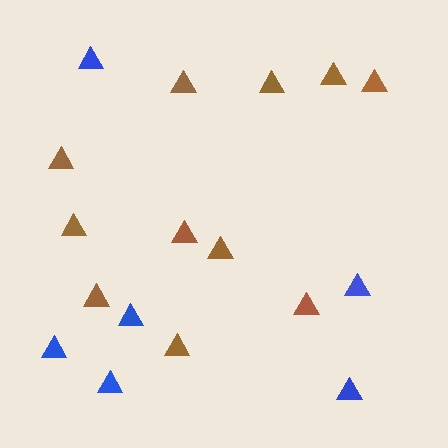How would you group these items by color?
There are 2 groups: one group of blue triangles (6) and one group of brown triangles (11).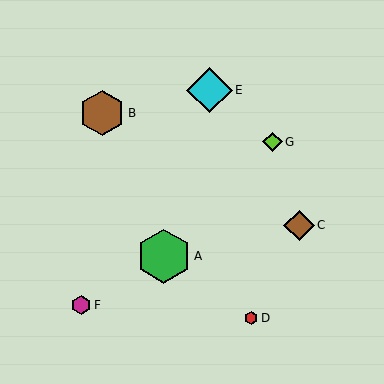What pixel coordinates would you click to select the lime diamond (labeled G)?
Click at (273, 142) to select the lime diamond G.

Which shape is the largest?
The green hexagon (labeled A) is the largest.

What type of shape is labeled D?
Shape D is a red hexagon.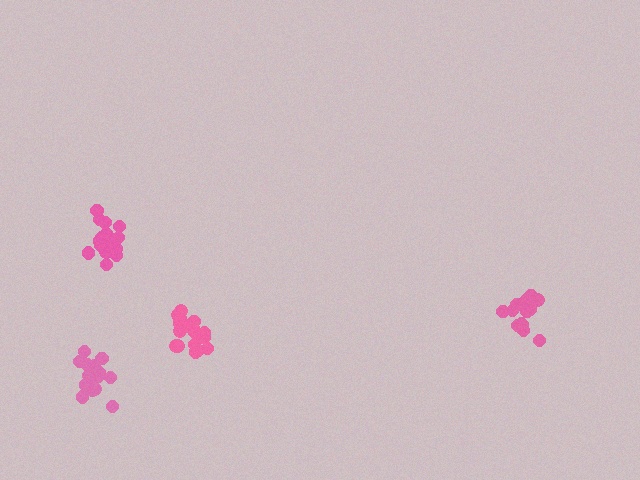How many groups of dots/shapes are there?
There are 4 groups.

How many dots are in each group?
Group 1: 17 dots, Group 2: 17 dots, Group 3: 21 dots, Group 4: 18 dots (73 total).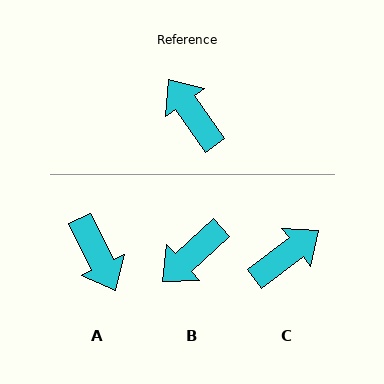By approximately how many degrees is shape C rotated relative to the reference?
Approximately 88 degrees clockwise.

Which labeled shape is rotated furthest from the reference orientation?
A, about 171 degrees away.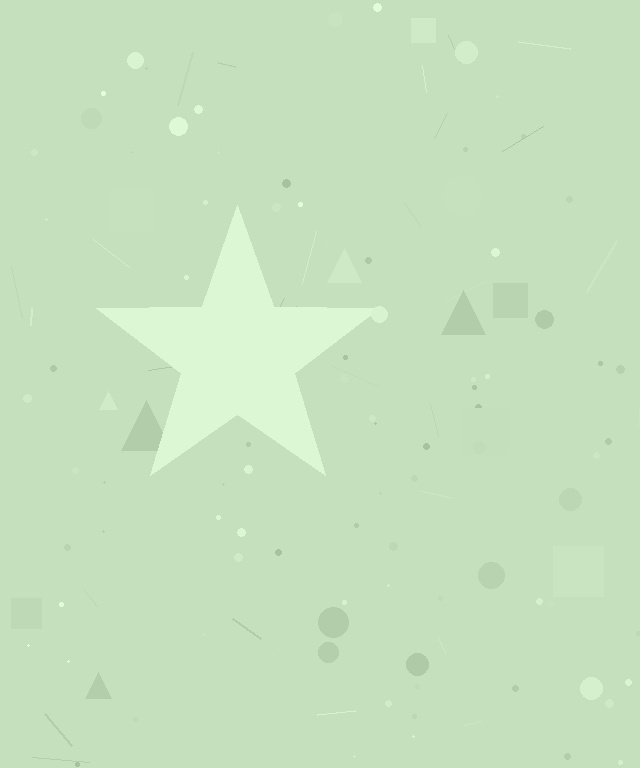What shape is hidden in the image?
A star is hidden in the image.